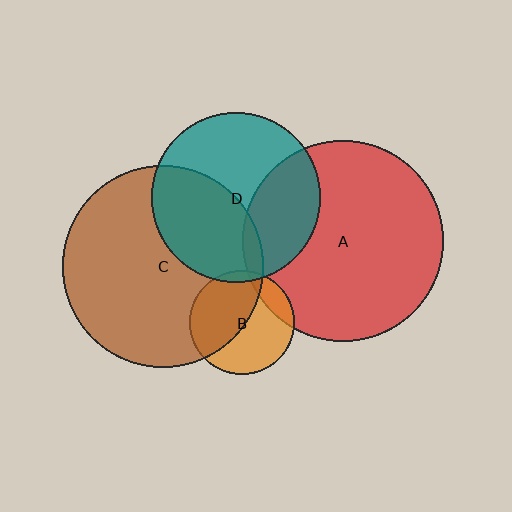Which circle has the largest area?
Circle C (brown).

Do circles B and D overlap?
Yes.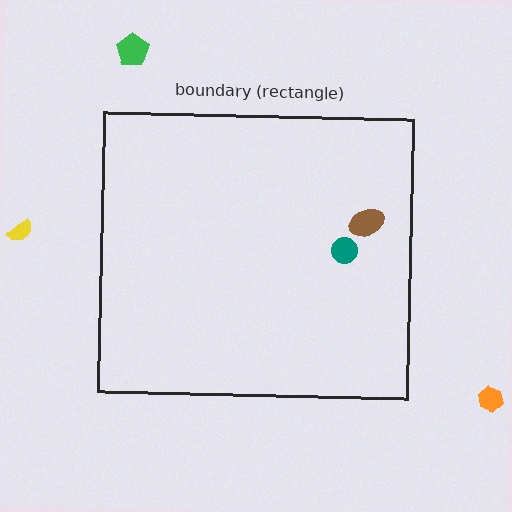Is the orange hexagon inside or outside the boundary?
Outside.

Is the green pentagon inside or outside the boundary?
Outside.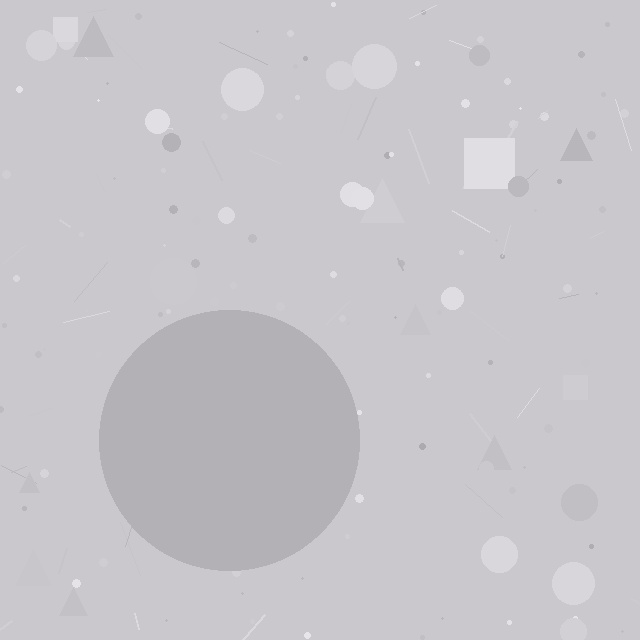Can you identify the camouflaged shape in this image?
The camouflaged shape is a circle.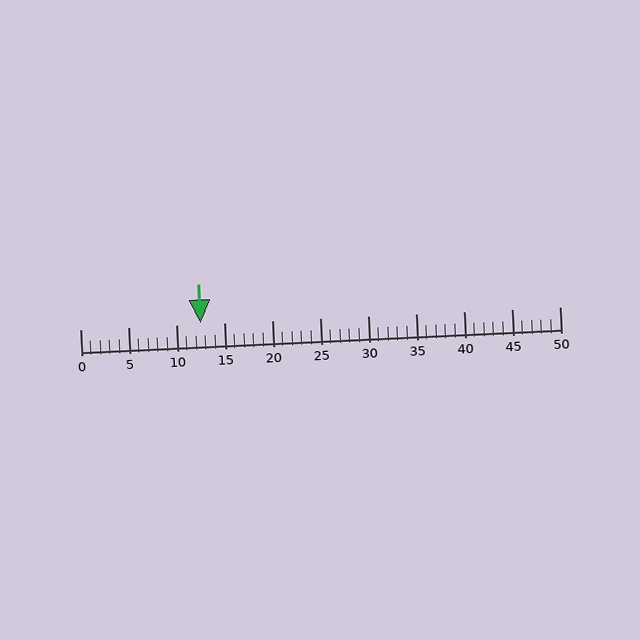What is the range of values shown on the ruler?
The ruler shows values from 0 to 50.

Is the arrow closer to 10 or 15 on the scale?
The arrow is closer to 15.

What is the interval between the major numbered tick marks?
The major tick marks are spaced 5 units apart.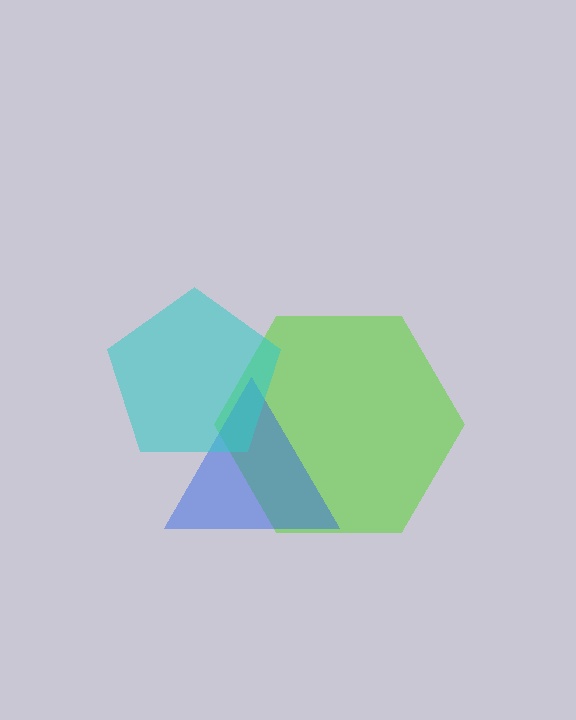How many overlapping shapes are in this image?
There are 3 overlapping shapes in the image.